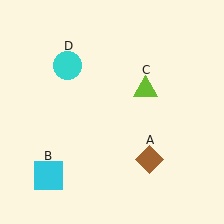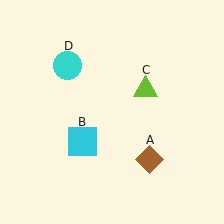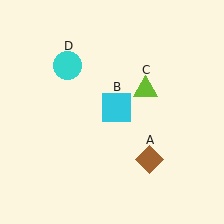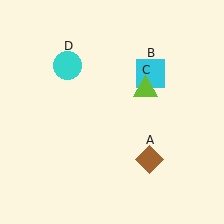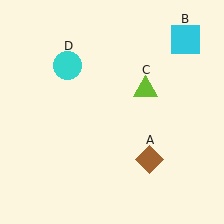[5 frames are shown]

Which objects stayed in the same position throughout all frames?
Brown diamond (object A) and lime triangle (object C) and cyan circle (object D) remained stationary.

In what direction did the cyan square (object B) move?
The cyan square (object B) moved up and to the right.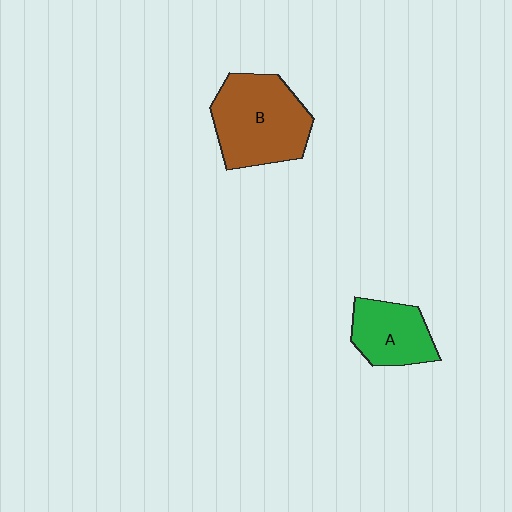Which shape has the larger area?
Shape B (brown).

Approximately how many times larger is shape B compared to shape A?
Approximately 1.6 times.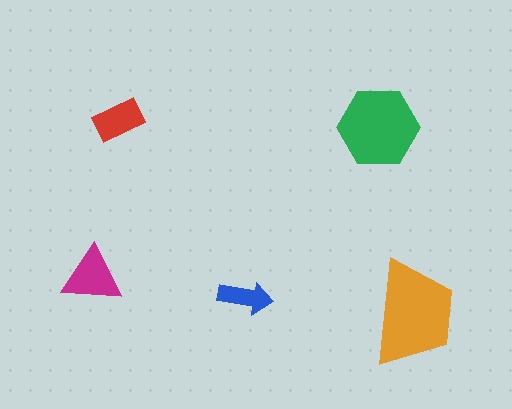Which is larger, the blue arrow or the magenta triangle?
The magenta triangle.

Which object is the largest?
The orange trapezoid.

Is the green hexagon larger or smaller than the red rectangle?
Larger.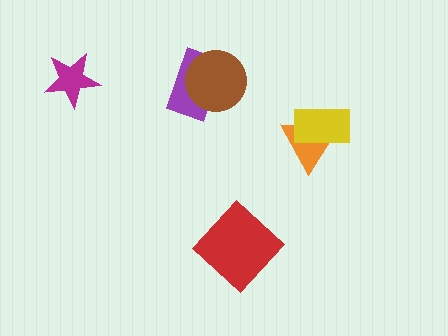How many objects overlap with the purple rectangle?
1 object overlaps with the purple rectangle.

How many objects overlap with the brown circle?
1 object overlaps with the brown circle.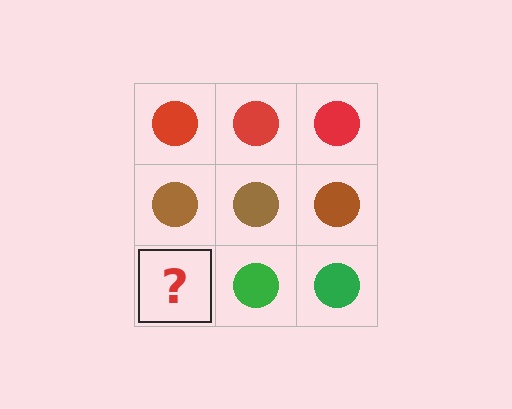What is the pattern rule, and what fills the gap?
The rule is that each row has a consistent color. The gap should be filled with a green circle.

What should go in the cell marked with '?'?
The missing cell should contain a green circle.